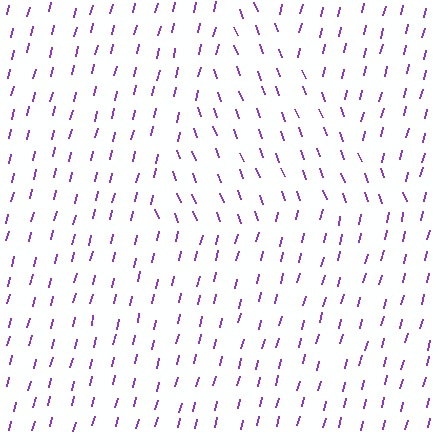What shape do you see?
I see a triangle.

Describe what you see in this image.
The image is filled with small purple line segments. A triangle region in the image has lines oriented differently from the surrounding lines, creating a visible texture boundary.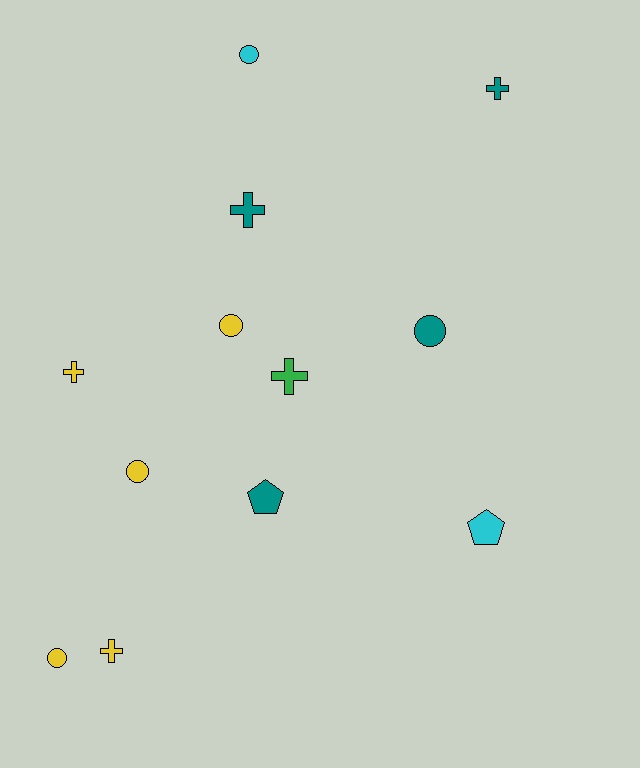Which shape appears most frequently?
Cross, with 5 objects.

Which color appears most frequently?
Yellow, with 5 objects.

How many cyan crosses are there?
There are no cyan crosses.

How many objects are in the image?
There are 12 objects.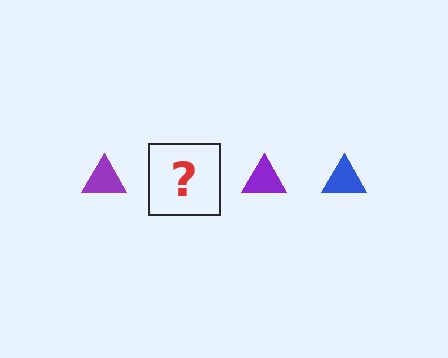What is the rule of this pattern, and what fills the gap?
The rule is that the pattern cycles through purple, blue triangles. The gap should be filled with a blue triangle.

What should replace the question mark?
The question mark should be replaced with a blue triangle.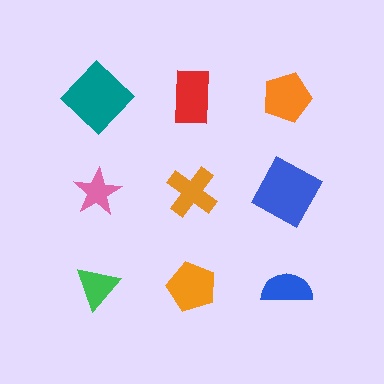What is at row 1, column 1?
A teal diamond.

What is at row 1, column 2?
A red rectangle.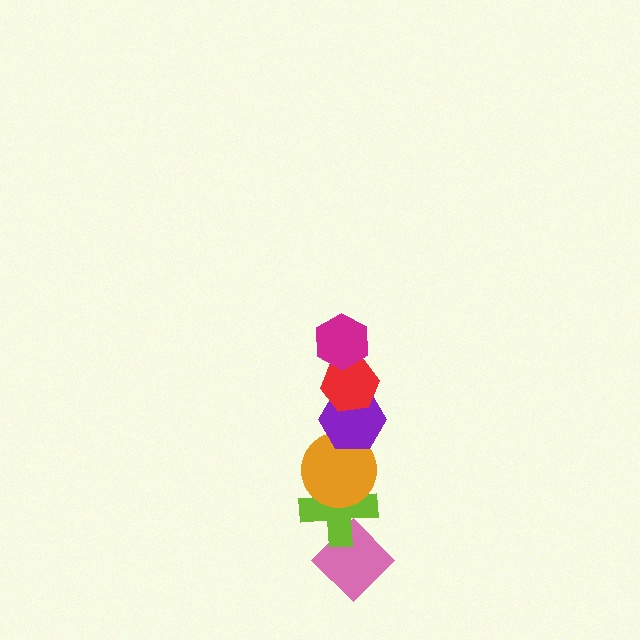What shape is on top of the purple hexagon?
The red hexagon is on top of the purple hexagon.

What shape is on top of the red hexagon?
The magenta hexagon is on top of the red hexagon.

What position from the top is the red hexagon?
The red hexagon is 2nd from the top.